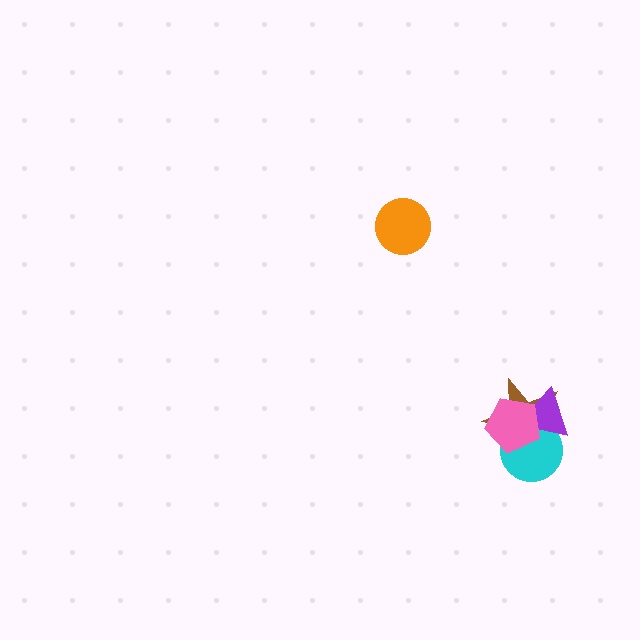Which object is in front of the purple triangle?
The pink pentagon is in front of the purple triangle.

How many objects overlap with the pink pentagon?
3 objects overlap with the pink pentagon.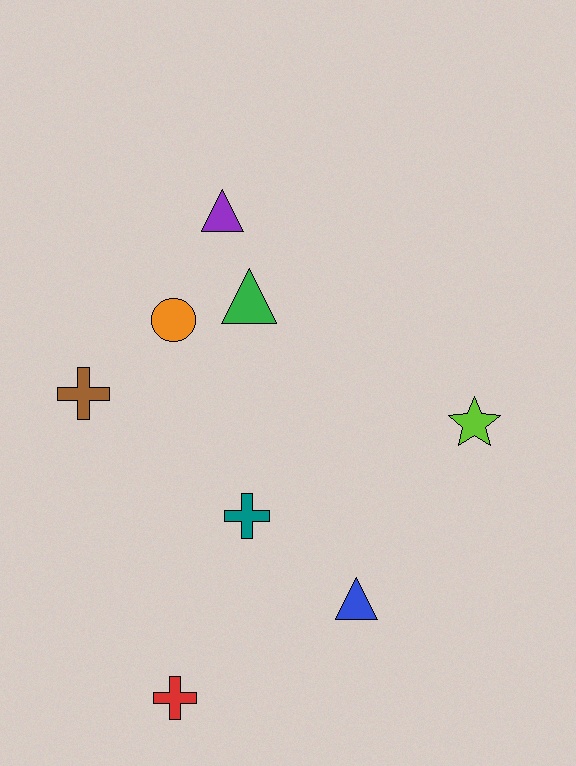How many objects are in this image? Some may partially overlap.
There are 8 objects.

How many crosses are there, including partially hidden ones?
There are 3 crosses.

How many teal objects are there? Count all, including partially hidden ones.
There is 1 teal object.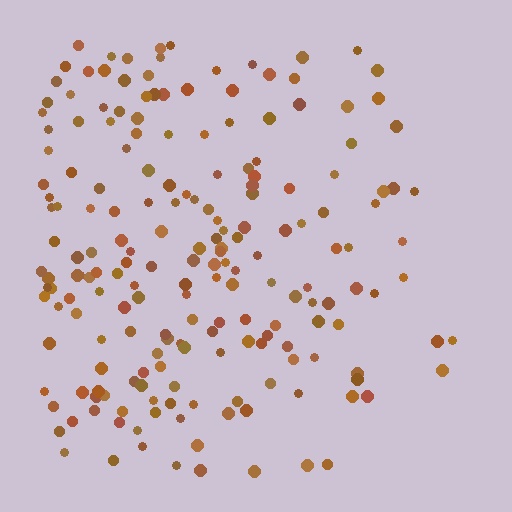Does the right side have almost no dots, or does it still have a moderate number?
Still a moderate number, just noticeably fewer than the left.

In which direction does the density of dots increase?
From right to left, with the left side densest.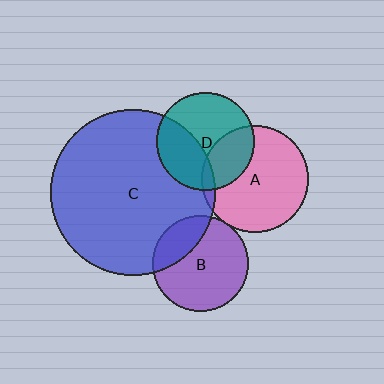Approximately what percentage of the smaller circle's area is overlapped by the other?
Approximately 5%.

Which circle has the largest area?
Circle C (blue).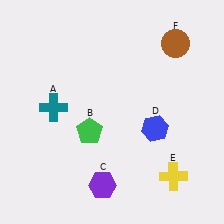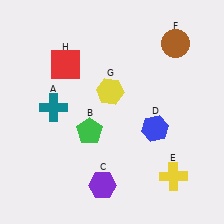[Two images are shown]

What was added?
A yellow hexagon (G), a red square (H) were added in Image 2.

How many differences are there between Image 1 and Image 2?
There are 2 differences between the two images.